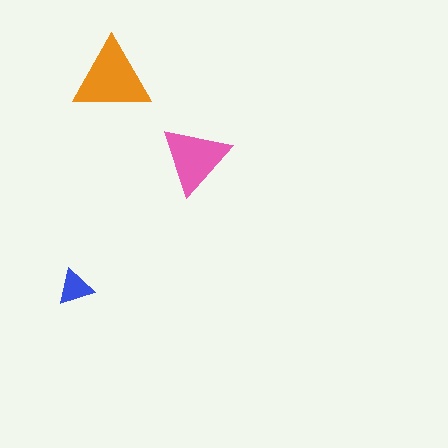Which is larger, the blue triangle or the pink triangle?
The pink one.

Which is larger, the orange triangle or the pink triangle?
The orange one.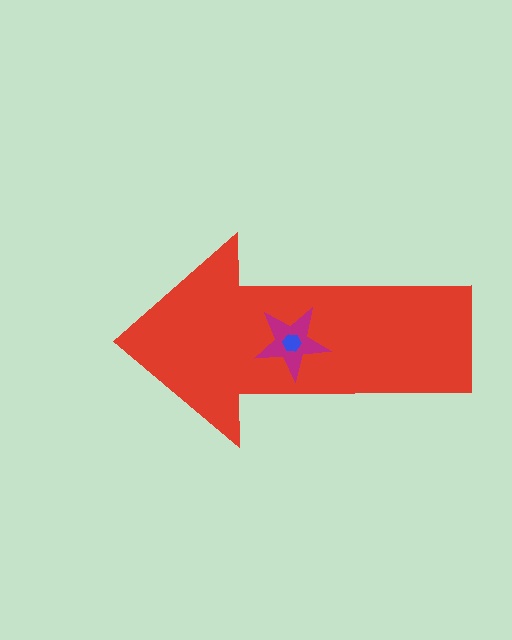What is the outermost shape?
The red arrow.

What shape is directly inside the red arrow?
The magenta star.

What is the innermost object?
The blue hexagon.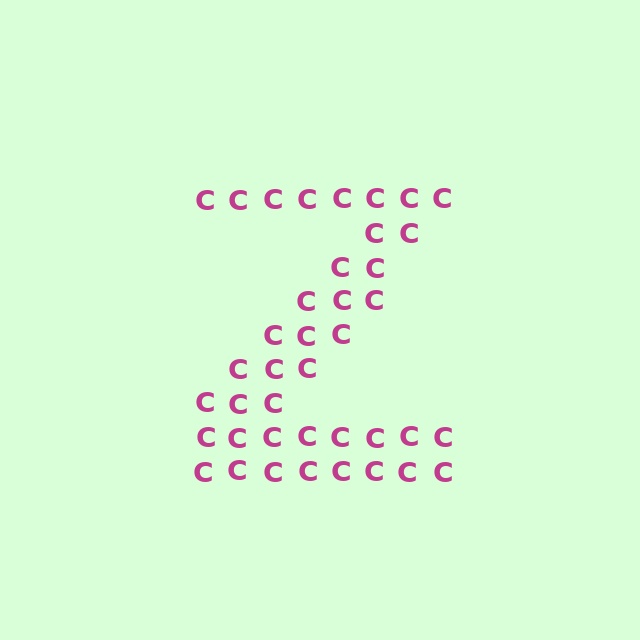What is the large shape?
The large shape is the letter Z.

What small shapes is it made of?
It is made of small letter C's.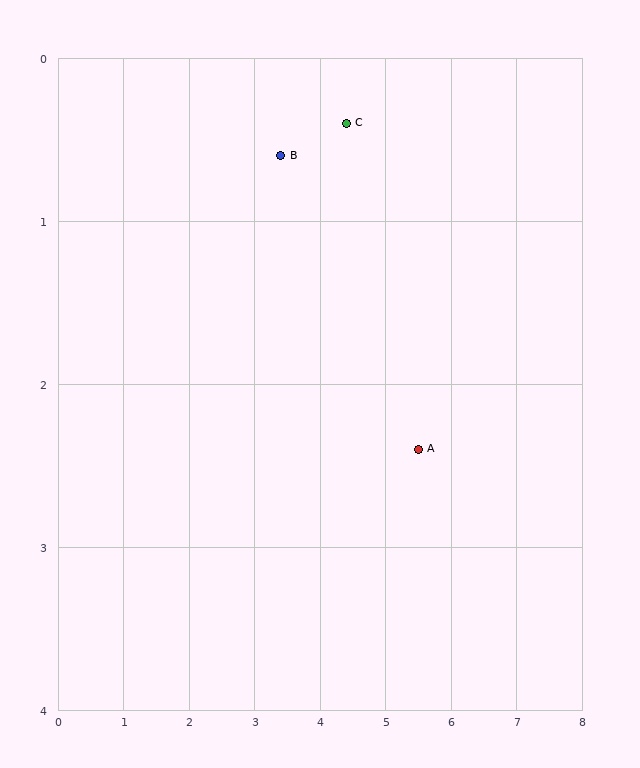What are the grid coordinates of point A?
Point A is at approximately (5.5, 2.4).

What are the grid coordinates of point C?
Point C is at approximately (4.4, 0.4).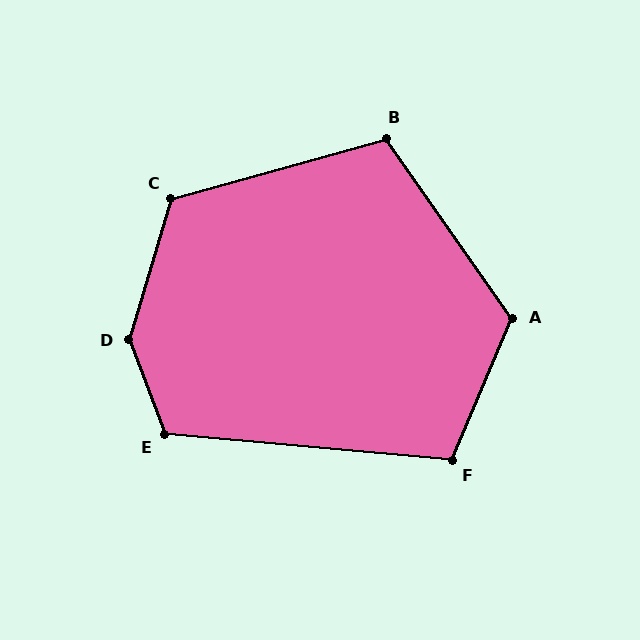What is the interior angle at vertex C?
Approximately 122 degrees (obtuse).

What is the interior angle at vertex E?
Approximately 116 degrees (obtuse).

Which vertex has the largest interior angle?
D, at approximately 142 degrees.